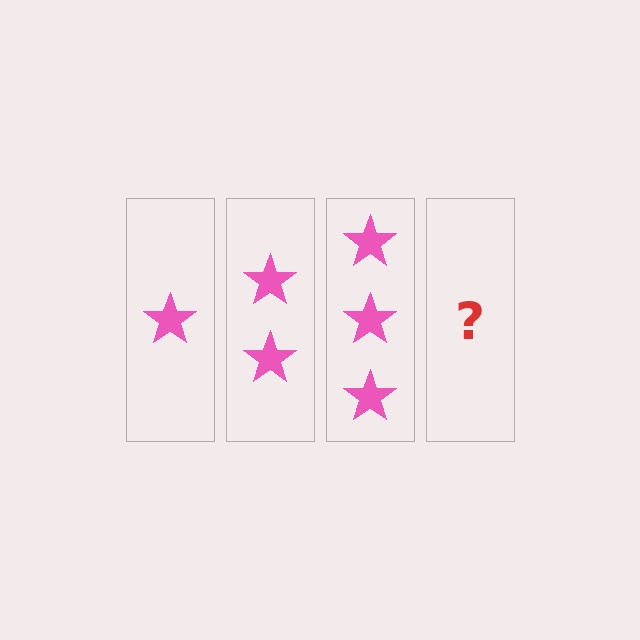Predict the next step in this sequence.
The next step is 4 stars.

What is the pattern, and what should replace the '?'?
The pattern is that each step adds one more star. The '?' should be 4 stars.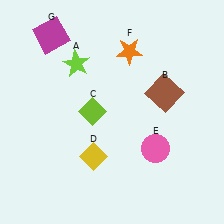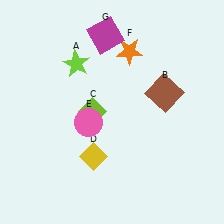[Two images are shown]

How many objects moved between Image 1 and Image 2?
2 objects moved between the two images.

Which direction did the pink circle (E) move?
The pink circle (E) moved left.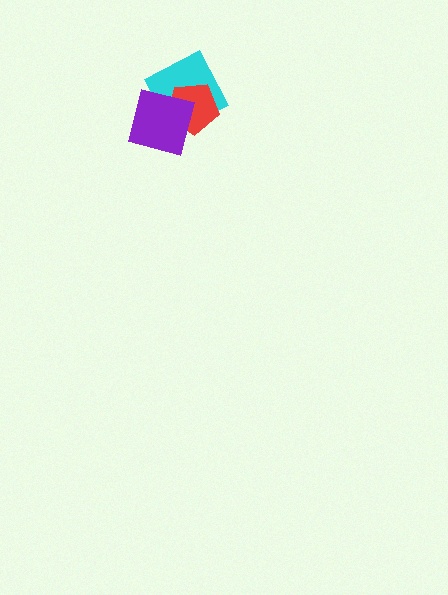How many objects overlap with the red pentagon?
2 objects overlap with the red pentagon.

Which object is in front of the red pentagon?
The purple square is in front of the red pentagon.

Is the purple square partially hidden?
No, no other shape covers it.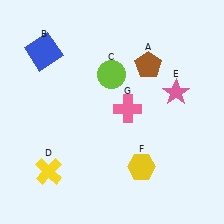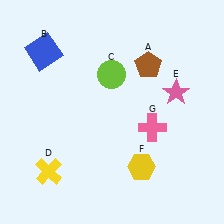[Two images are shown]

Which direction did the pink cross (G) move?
The pink cross (G) moved right.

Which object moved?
The pink cross (G) moved right.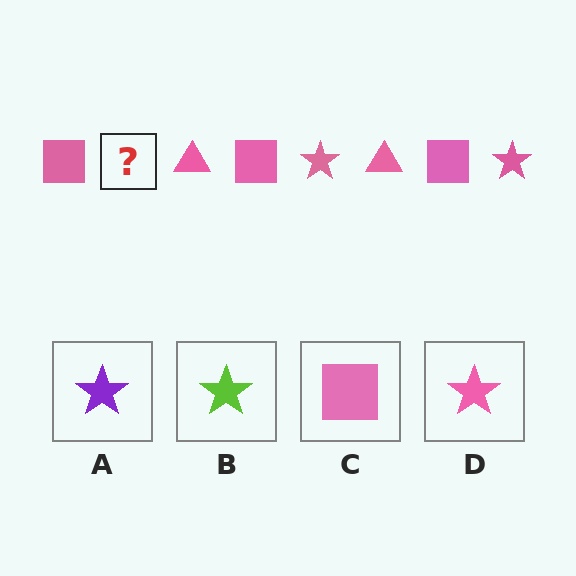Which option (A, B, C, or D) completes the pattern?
D.